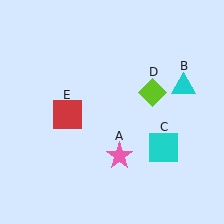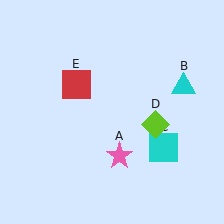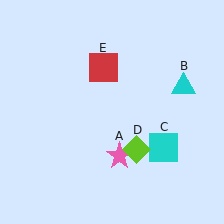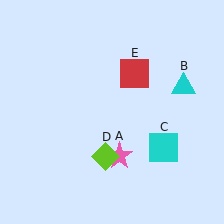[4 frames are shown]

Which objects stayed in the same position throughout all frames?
Pink star (object A) and cyan triangle (object B) and cyan square (object C) remained stationary.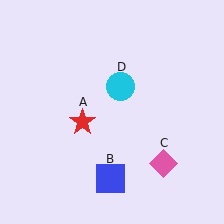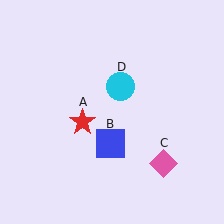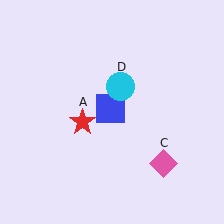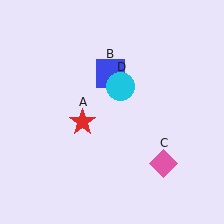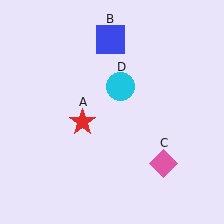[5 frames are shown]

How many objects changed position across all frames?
1 object changed position: blue square (object B).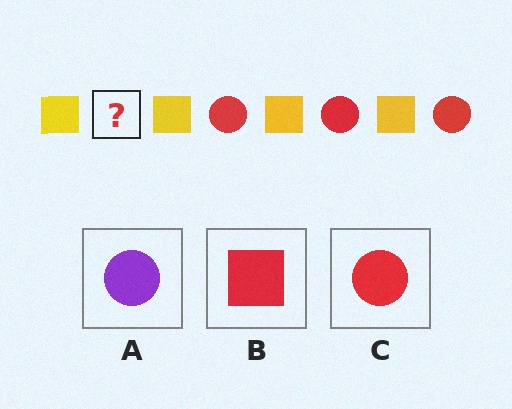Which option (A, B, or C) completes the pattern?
C.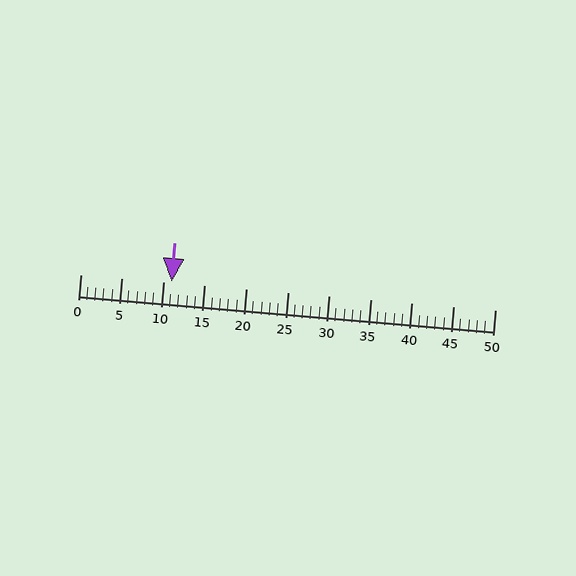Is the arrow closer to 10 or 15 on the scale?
The arrow is closer to 10.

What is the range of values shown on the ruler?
The ruler shows values from 0 to 50.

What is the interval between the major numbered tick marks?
The major tick marks are spaced 5 units apart.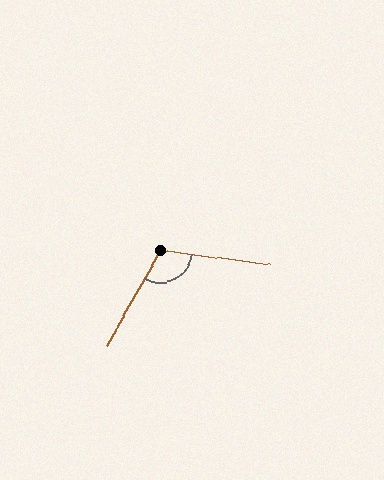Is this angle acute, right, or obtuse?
It is obtuse.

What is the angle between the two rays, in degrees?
Approximately 112 degrees.